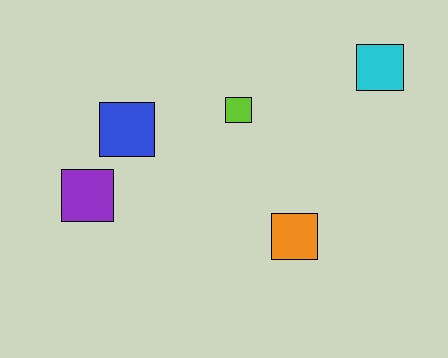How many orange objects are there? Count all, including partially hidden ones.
There is 1 orange object.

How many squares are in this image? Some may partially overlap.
There are 5 squares.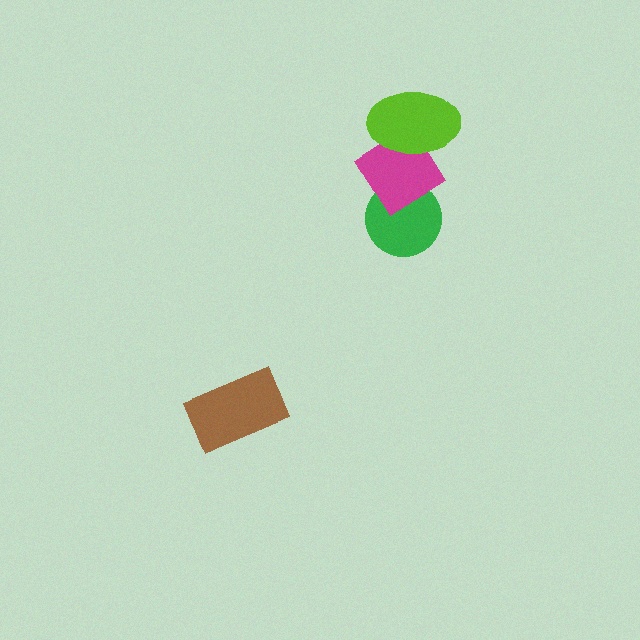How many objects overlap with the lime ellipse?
1 object overlaps with the lime ellipse.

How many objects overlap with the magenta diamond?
2 objects overlap with the magenta diamond.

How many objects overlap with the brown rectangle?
0 objects overlap with the brown rectangle.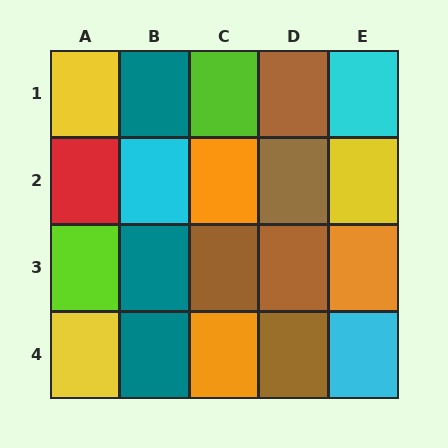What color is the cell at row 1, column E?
Cyan.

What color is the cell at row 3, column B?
Teal.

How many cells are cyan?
3 cells are cyan.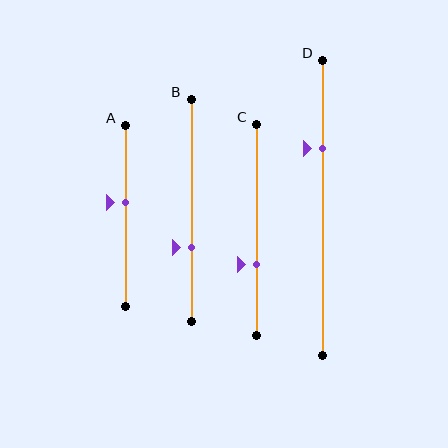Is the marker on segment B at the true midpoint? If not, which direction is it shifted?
No, the marker on segment B is shifted downward by about 17% of the segment length.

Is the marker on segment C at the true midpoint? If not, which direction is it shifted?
No, the marker on segment C is shifted downward by about 17% of the segment length.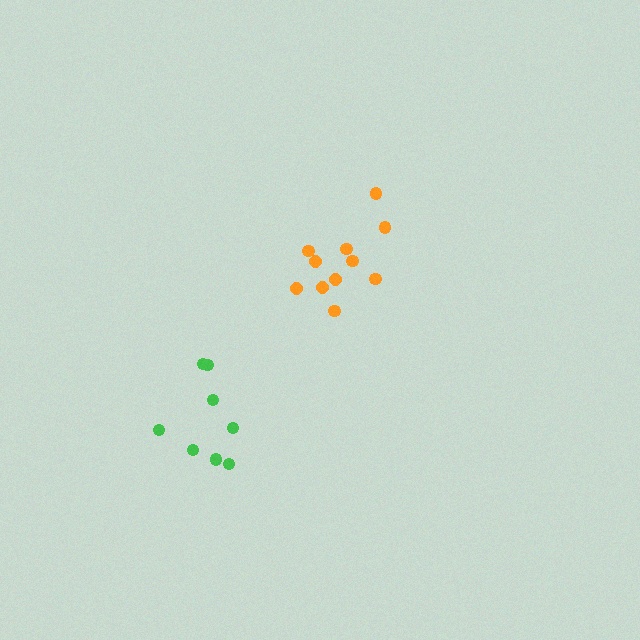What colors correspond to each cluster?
The clusters are colored: green, orange.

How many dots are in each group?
Group 1: 8 dots, Group 2: 11 dots (19 total).